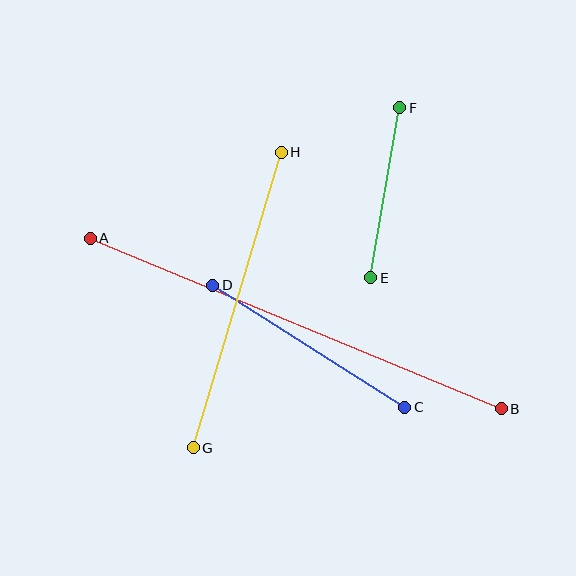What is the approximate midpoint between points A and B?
The midpoint is at approximately (296, 324) pixels.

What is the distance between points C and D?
The distance is approximately 228 pixels.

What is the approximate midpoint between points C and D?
The midpoint is at approximately (309, 346) pixels.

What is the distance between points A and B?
The distance is approximately 445 pixels.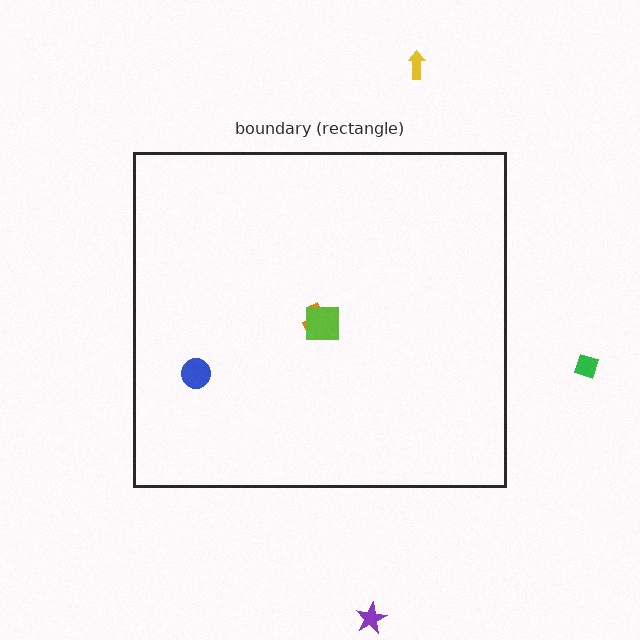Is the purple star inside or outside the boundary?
Outside.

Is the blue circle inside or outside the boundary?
Inside.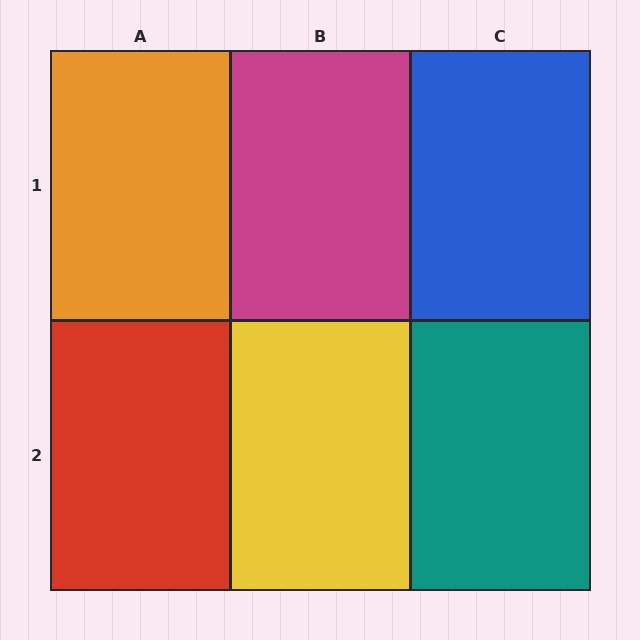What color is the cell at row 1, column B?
Magenta.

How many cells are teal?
1 cell is teal.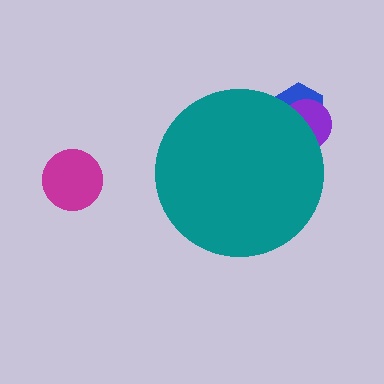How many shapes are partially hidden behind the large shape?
2 shapes are partially hidden.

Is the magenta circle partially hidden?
No, the magenta circle is fully visible.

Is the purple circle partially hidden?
Yes, the purple circle is partially hidden behind the teal circle.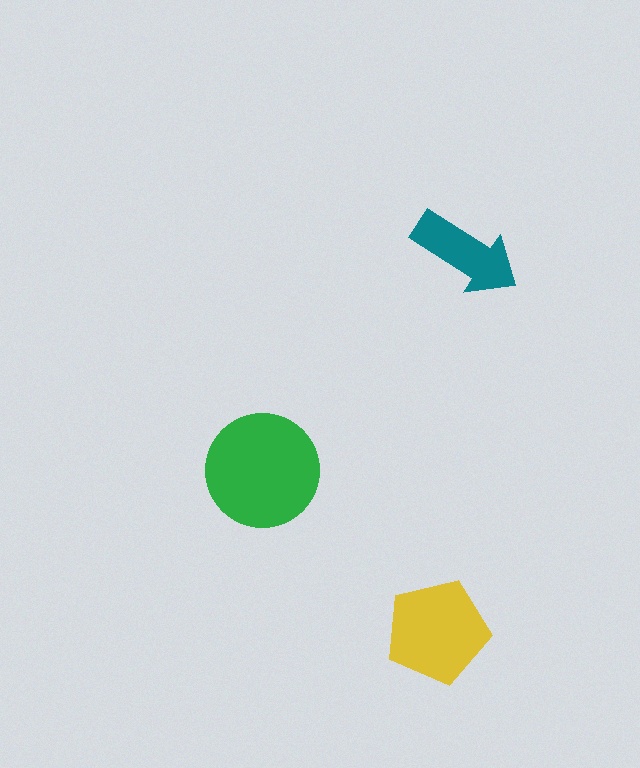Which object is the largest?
The green circle.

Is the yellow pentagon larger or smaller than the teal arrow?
Larger.